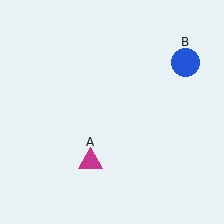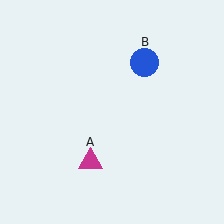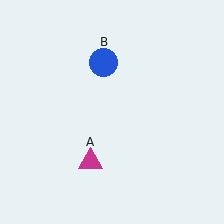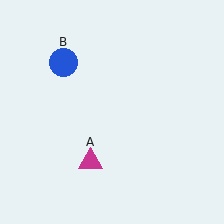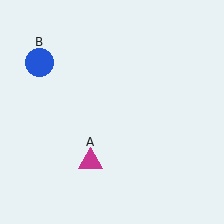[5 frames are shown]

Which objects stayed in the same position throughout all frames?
Magenta triangle (object A) remained stationary.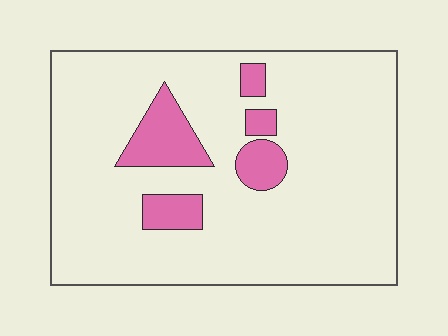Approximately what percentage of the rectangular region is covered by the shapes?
Approximately 15%.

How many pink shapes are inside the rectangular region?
5.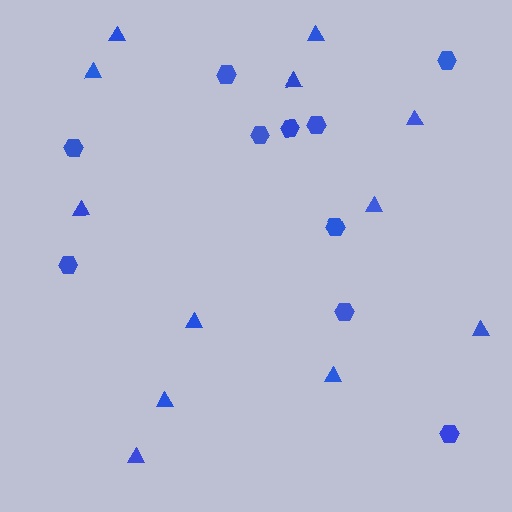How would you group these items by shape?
There are 2 groups: one group of hexagons (10) and one group of triangles (12).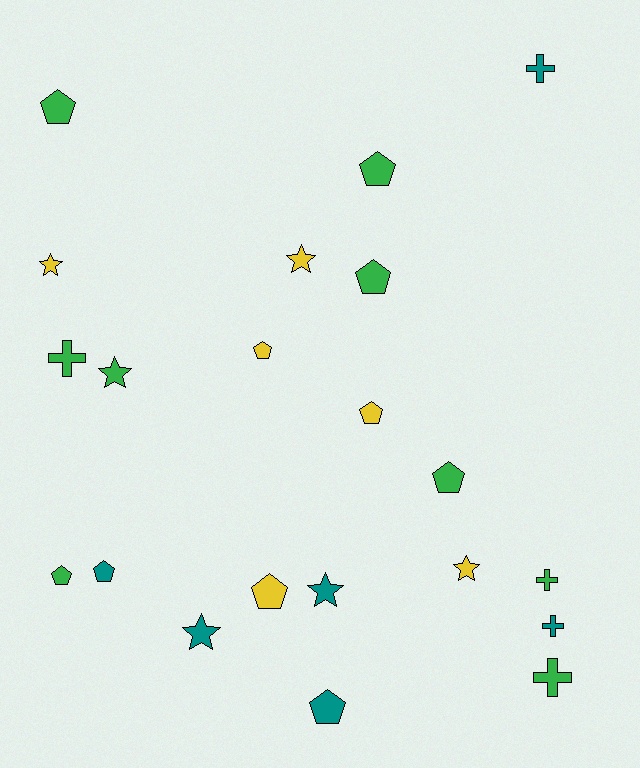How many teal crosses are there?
There are 2 teal crosses.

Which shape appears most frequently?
Pentagon, with 10 objects.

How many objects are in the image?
There are 21 objects.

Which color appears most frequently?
Green, with 9 objects.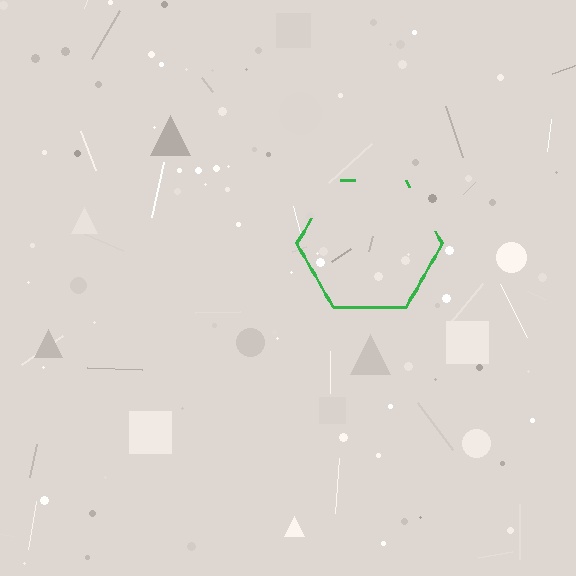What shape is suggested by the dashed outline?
The dashed outline suggests a hexagon.